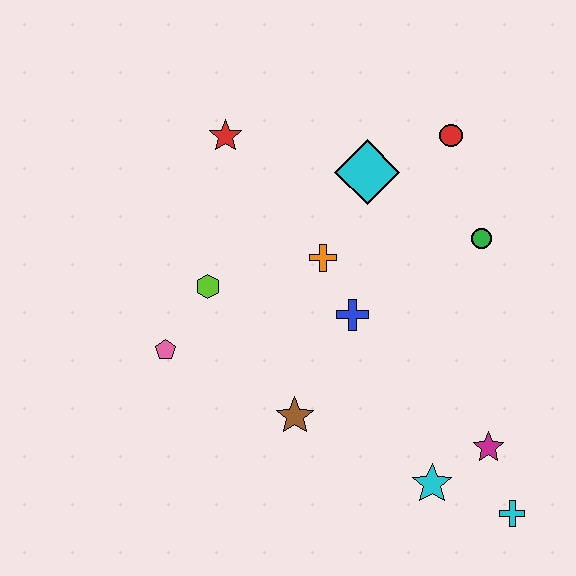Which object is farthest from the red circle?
The cyan cross is farthest from the red circle.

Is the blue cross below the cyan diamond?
Yes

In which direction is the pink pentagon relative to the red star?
The pink pentagon is below the red star.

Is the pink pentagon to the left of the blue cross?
Yes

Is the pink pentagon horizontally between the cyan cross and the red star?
No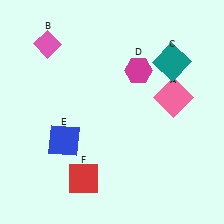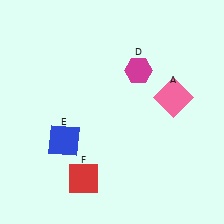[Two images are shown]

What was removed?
The teal square (C), the pink diamond (B) were removed in Image 2.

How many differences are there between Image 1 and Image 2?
There are 2 differences between the two images.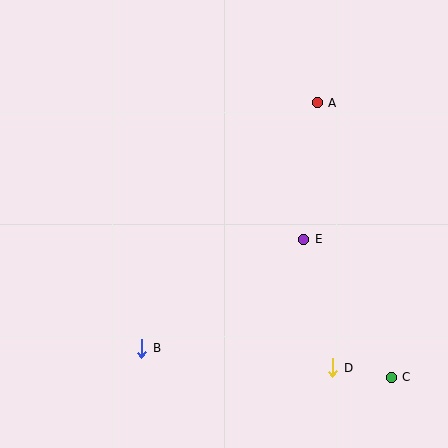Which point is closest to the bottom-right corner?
Point C is closest to the bottom-right corner.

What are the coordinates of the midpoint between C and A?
The midpoint between C and A is at (354, 240).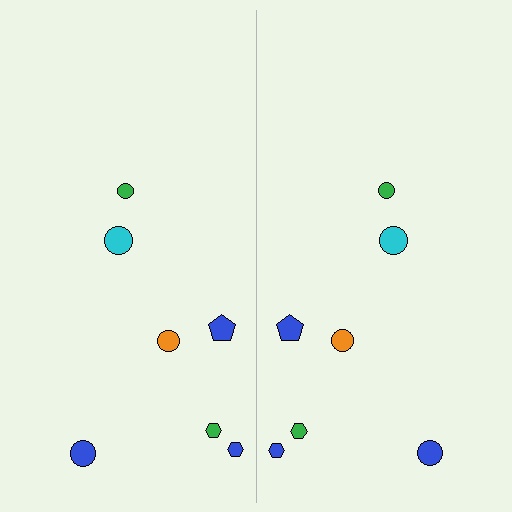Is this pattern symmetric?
Yes, this pattern has bilateral (reflection) symmetry.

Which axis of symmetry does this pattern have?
The pattern has a vertical axis of symmetry running through the center of the image.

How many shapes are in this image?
There are 14 shapes in this image.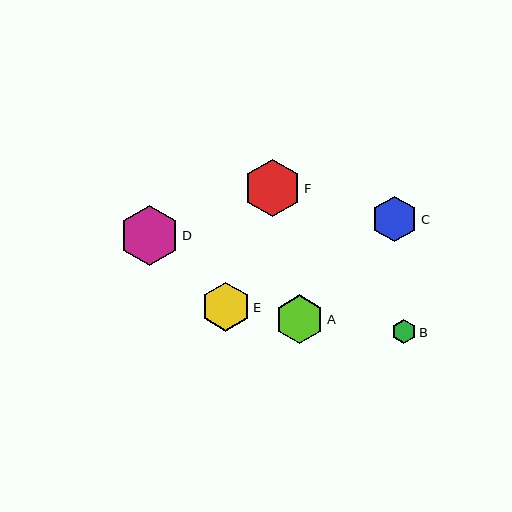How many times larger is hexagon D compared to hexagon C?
Hexagon D is approximately 1.3 times the size of hexagon C.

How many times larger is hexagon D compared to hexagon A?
Hexagon D is approximately 1.2 times the size of hexagon A.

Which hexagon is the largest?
Hexagon D is the largest with a size of approximately 60 pixels.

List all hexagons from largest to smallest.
From largest to smallest: D, F, A, E, C, B.